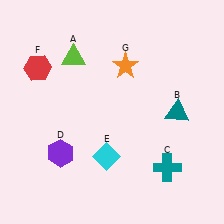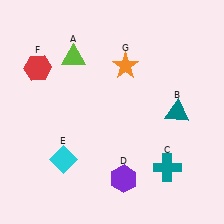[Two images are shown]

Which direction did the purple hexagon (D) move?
The purple hexagon (D) moved right.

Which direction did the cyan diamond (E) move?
The cyan diamond (E) moved left.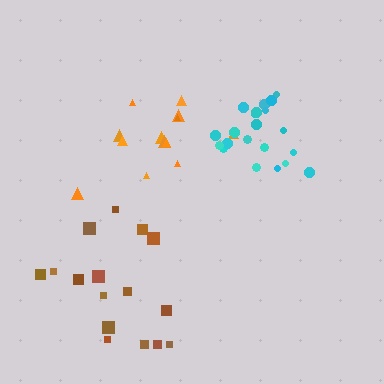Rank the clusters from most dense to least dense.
cyan, orange, brown.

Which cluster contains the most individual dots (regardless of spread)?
Cyan (22).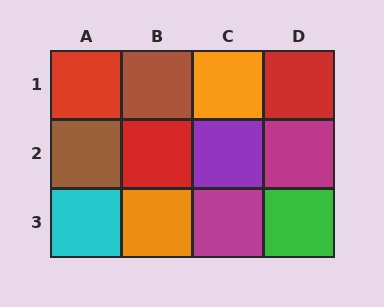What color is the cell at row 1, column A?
Red.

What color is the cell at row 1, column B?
Brown.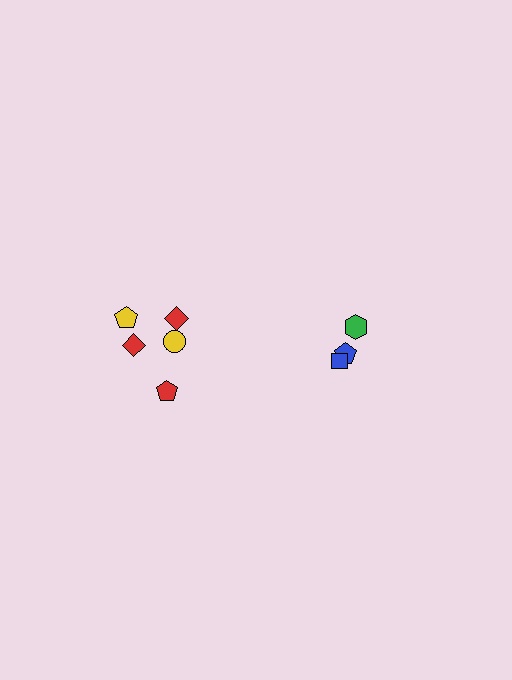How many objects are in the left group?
There are 5 objects.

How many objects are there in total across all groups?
There are 8 objects.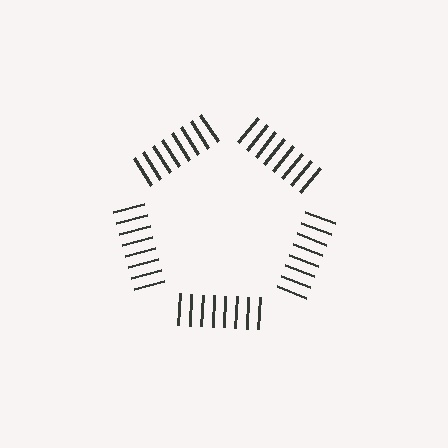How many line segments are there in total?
40 — 8 along each of the 5 edges.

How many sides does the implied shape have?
5 sides — the line-ends trace a pentagon.